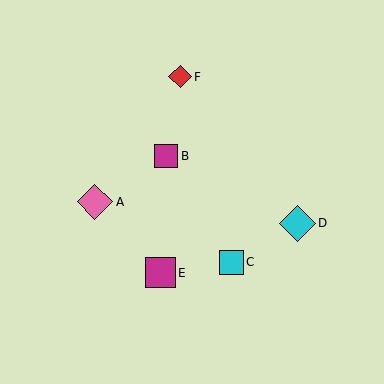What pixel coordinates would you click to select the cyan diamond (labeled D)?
Click at (297, 223) to select the cyan diamond D.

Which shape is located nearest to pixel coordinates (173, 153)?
The magenta square (labeled B) at (166, 156) is nearest to that location.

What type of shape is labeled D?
Shape D is a cyan diamond.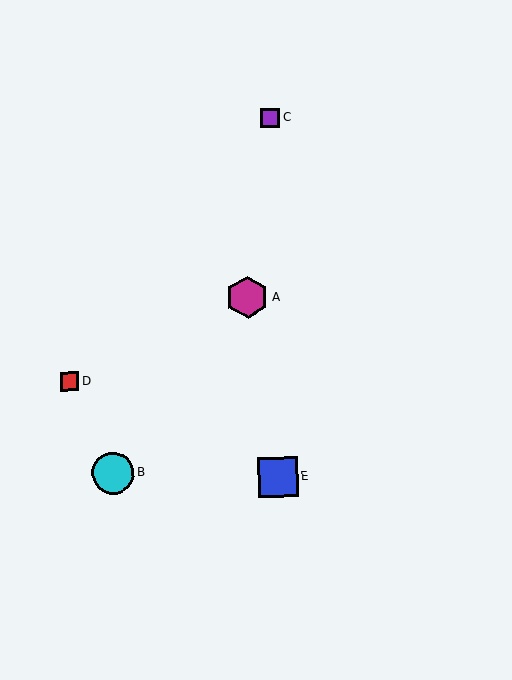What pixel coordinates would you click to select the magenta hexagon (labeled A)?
Click at (247, 297) to select the magenta hexagon A.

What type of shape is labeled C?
Shape C is a purple square.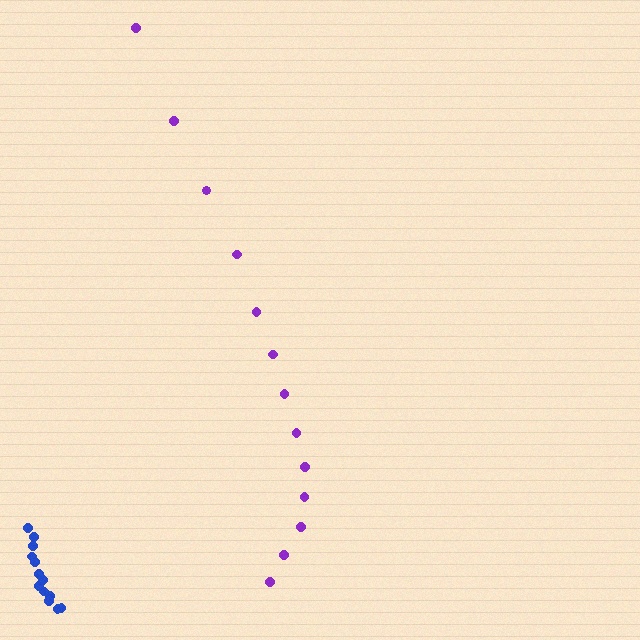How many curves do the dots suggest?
There are 2 distinct paths.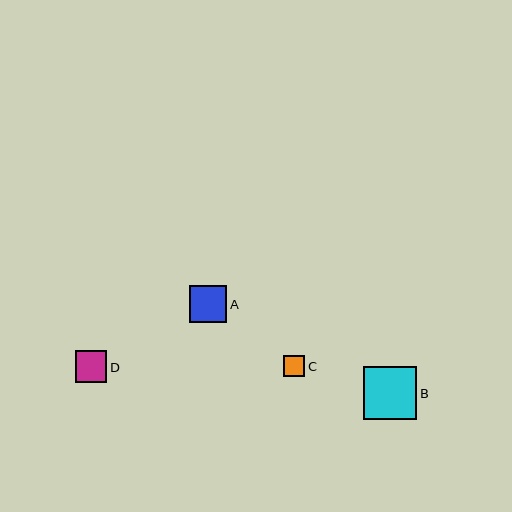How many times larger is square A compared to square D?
Square A is approximately 1.2 times the size of square D.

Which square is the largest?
Square B is the largest with a size of approximately 53 pixels.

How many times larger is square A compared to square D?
Square A is approximately 1.2 times the size of square D.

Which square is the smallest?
Square C is the smallest with a size of approximately 21 pixels.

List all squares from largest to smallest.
From largest to smallest: B, A, D, C.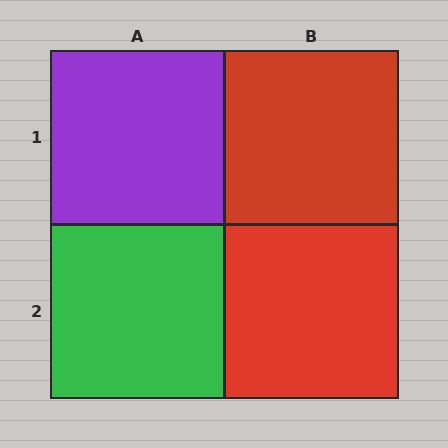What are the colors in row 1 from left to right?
Purple, red.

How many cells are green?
1 cell is green.